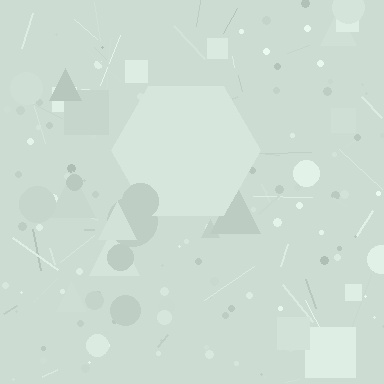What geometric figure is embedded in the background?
A hexagon is embedded in the background.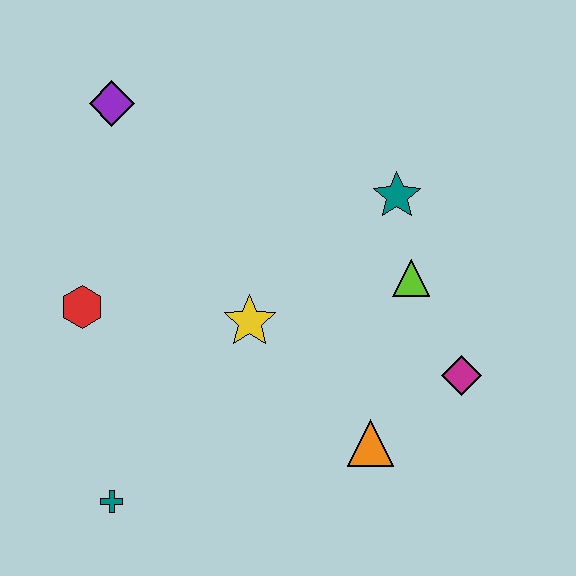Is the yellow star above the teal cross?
Yes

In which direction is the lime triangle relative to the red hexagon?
The lime triangle is to the right of the red hexagon.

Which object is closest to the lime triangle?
The teal star is closest to the lime triangle.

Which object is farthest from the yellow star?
The purple diamond is farthest from the yellow star.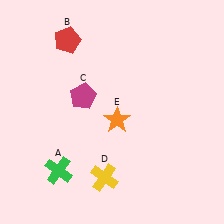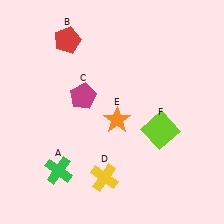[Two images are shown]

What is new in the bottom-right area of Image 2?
A lime square (F) was added in the bottom-right area of Image 2.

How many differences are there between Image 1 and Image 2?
There is 1 difference between the two images.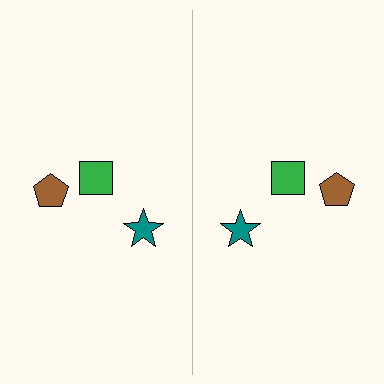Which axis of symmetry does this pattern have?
The pattern has a vertical axis of symmetry running through the center of the image.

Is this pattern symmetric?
Yes, this pattern has bilateral (reflection) symmetry.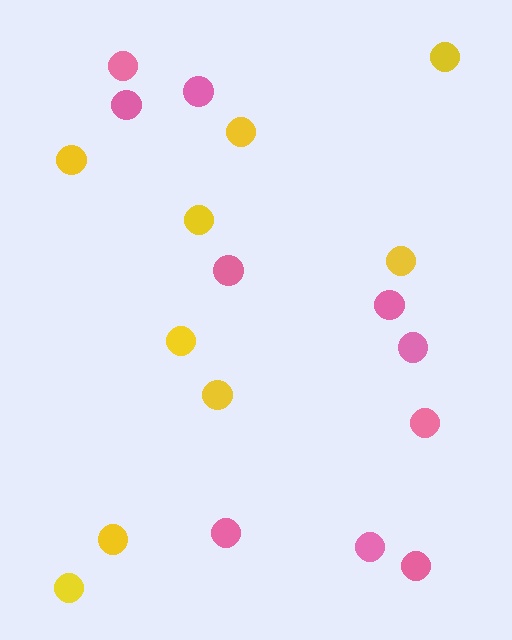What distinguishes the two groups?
There are 2 groups: one group of yellow circles (9) and one group of pink circles (10).